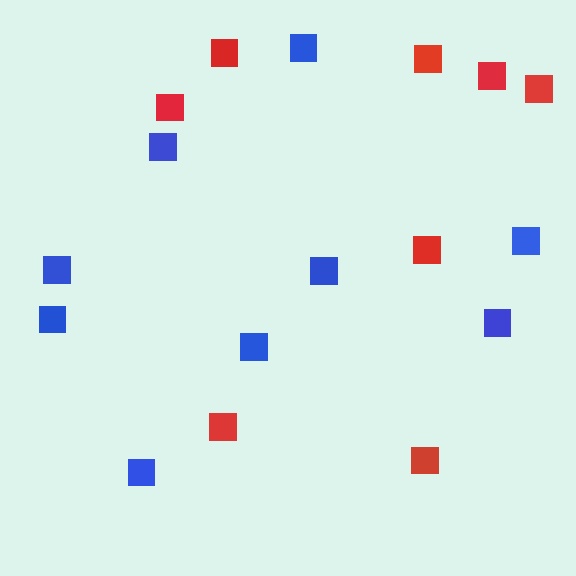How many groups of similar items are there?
There are 2 groups: one group of blue squares (9) and one group of red squares (8).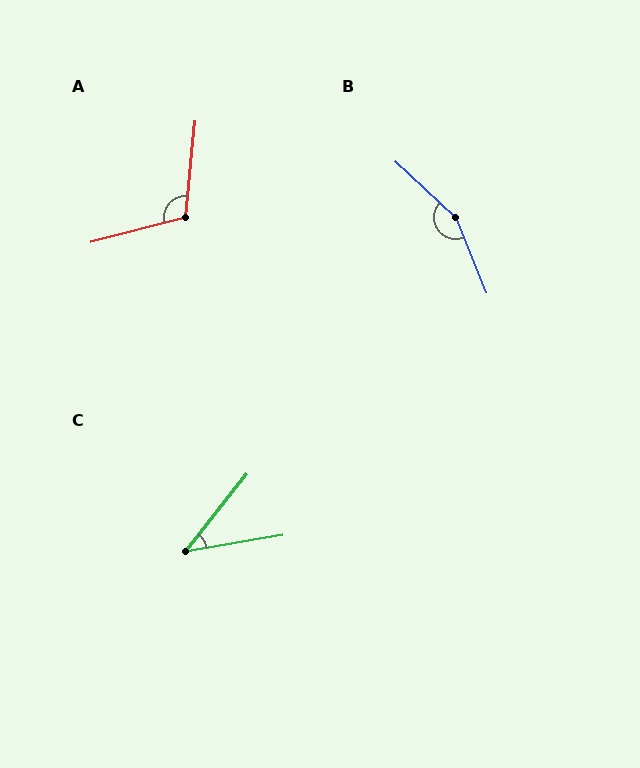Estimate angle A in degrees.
Approximately 110 degrees.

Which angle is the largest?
B, at approximately 155 degrees.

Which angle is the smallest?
C, at approximately 42 degrees.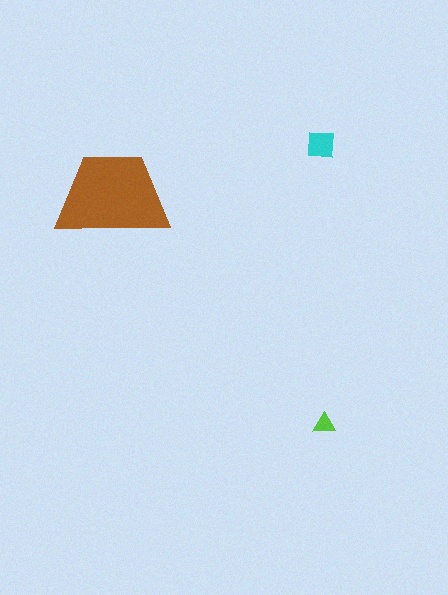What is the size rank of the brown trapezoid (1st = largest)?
1st.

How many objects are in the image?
There are 3 objects in the image.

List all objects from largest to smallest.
The brown trapezoid, the cyan square, the lime triangle.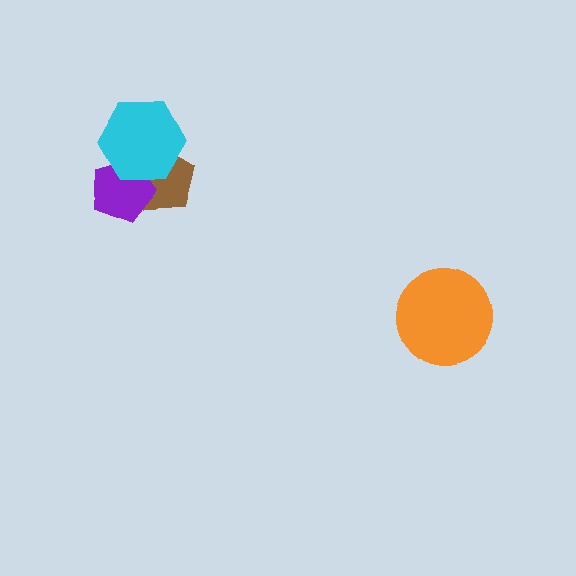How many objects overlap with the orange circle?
0 objects overlap with the orange circle.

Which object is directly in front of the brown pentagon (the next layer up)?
The purple pentagon is directly in front of the brown pentagon.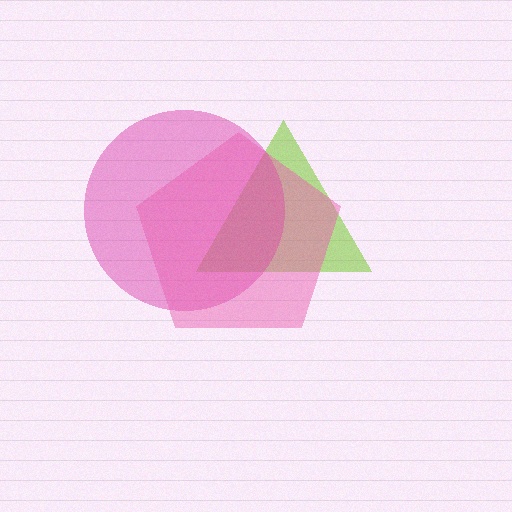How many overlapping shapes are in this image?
There are 3 overlapping shapes in the image.